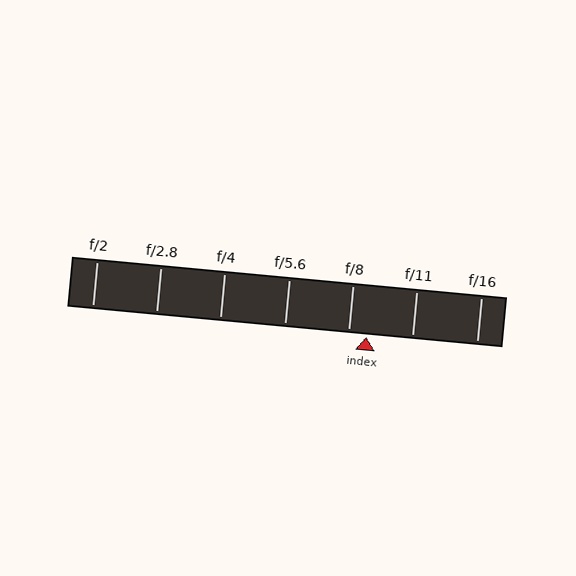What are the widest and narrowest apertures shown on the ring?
The widest aperture shown is f/2 and the narrowest is f/16.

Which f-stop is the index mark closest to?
The index mark is closest to f/8.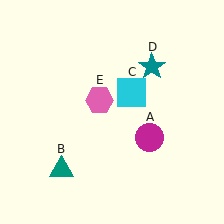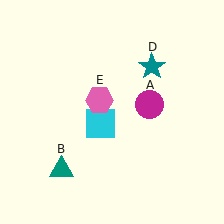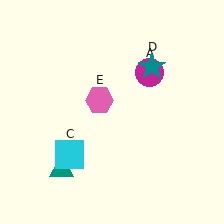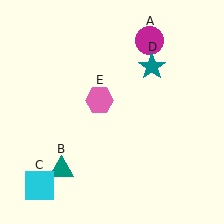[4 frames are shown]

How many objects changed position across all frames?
2 objects changed position: magenta circle (object A), cyan square (object C).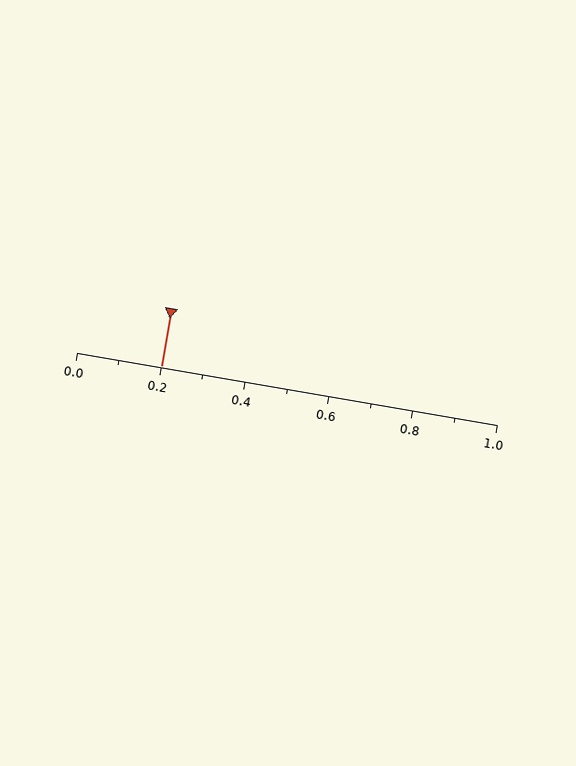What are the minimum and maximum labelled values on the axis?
The axis runs from 0.0 to 1.0.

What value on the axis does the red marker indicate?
The marker indicates approximately 0.2.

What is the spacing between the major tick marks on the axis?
The major ticks are spaced 0.2 apart.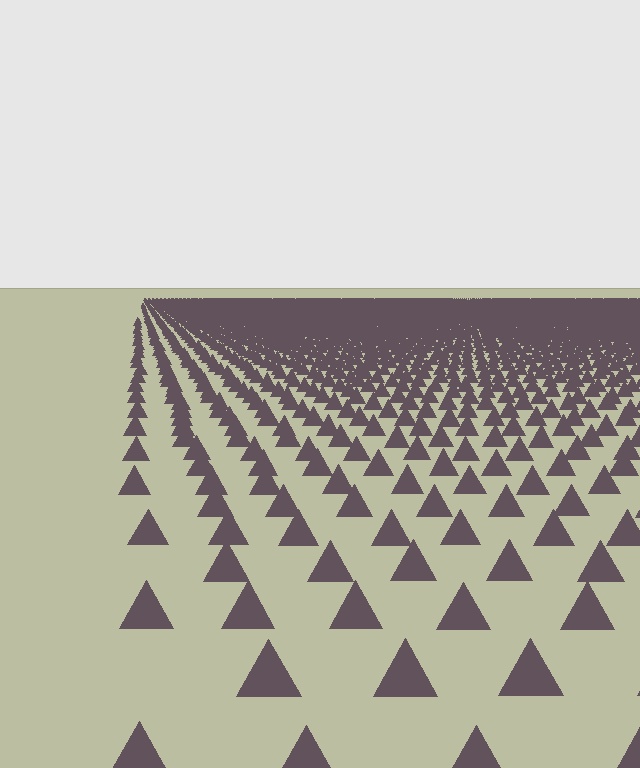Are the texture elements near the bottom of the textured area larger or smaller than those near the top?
Larger. Near the bottom, elements are closer to the viewer and appear at a bigger on-screen size.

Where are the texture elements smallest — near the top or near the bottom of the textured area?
Near the top.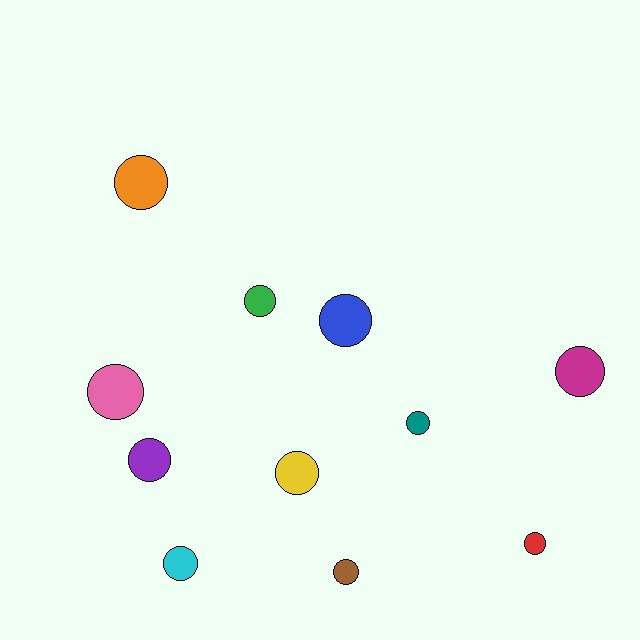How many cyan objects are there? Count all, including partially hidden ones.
There is 1 cyan object.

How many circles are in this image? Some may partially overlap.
There are 11 circles.